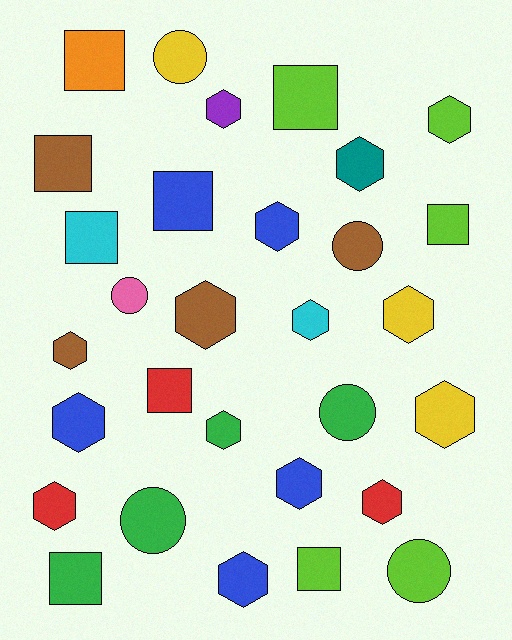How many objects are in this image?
There are 30 objects.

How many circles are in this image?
There are 6 circles.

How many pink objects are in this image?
There is 1 pink object.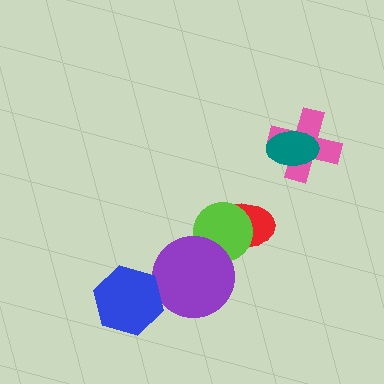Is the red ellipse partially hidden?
Yes, it is partially covered by another shape.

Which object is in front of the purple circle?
The blue hexagon is in front of the purple circle.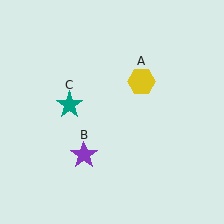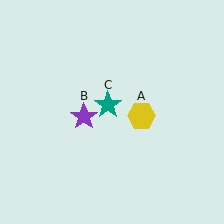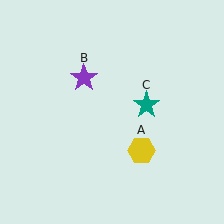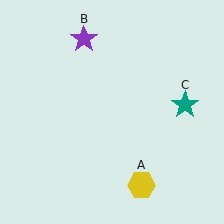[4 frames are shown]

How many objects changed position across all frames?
3 objects changed position: yellow hexagon (object A), purple star (object B), teal star (object C).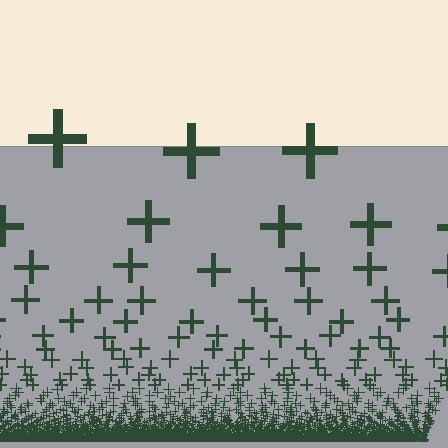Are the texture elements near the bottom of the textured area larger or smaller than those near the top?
Smaller. The gradient is inverted — elements near the bottom are smaller and denser.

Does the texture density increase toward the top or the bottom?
Density increases toward the bottom.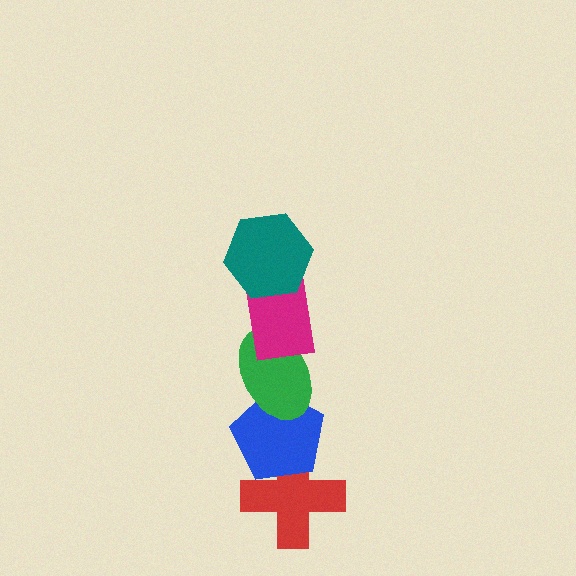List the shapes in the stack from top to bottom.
From top to bottom: the teal hexagon, the magenta rectangle, the green ellipse, the blue pentagon, the red cross.